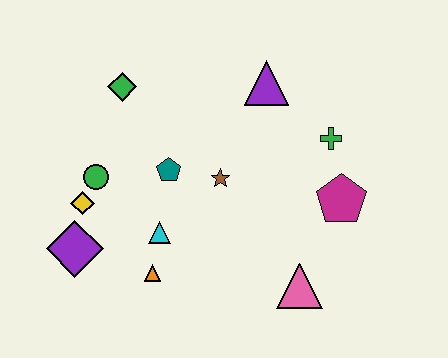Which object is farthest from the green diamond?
The pink triangle is farthest from the green diamond.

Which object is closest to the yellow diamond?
The green circle is closest to the yellow diamond.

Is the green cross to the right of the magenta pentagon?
No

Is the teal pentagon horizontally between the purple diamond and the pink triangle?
Yes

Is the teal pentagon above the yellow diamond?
Yes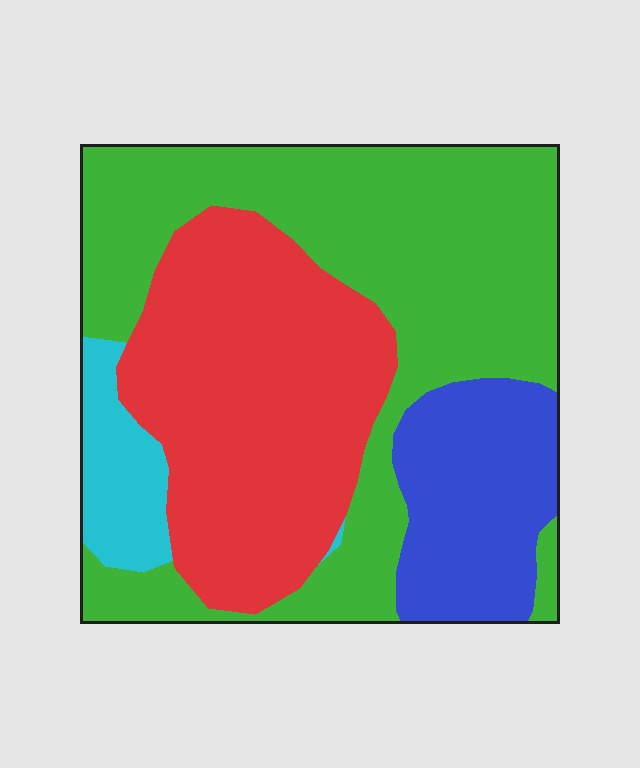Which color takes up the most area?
Green, at roughly 45%.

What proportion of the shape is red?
Red takes up between a sixth and a third of the shape.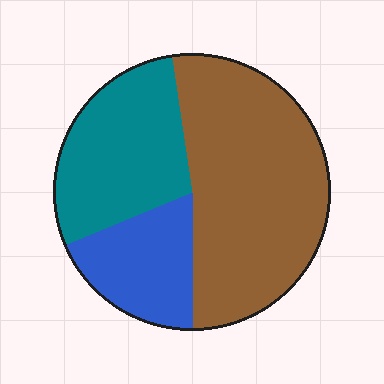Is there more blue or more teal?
Teal.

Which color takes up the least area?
Blue, at roughly 20%.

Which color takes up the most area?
Brown, at roughly 50%.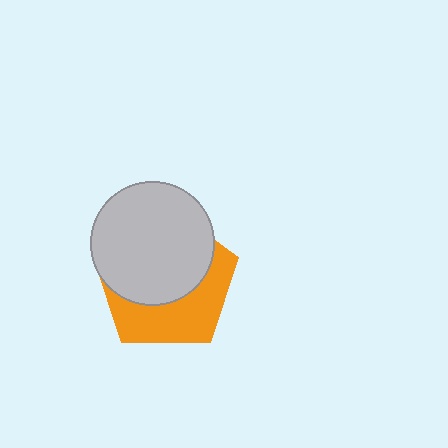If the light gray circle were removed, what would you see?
You would see the complete orange pentagon.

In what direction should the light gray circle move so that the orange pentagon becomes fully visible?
The light gray circle should move up. That is the shortest direction to clear the overlap and leave the orange pentagon fully visible.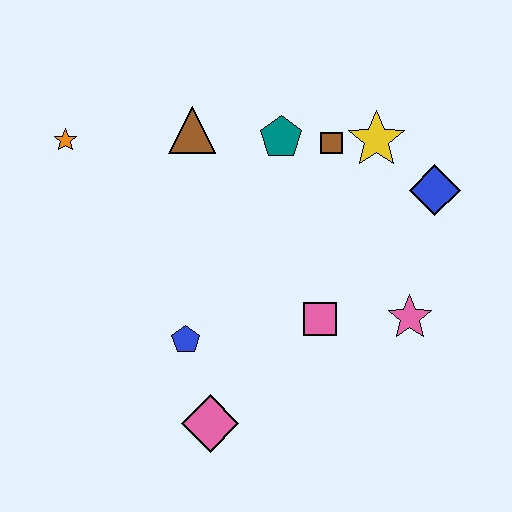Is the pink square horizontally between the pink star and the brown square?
No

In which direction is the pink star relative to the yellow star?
The pink star is below the yellow star.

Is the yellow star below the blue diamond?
No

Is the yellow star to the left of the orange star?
No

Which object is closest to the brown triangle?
The teal pentagon is closest to the brown triangle.